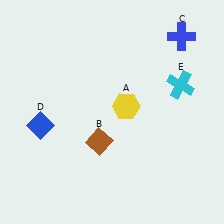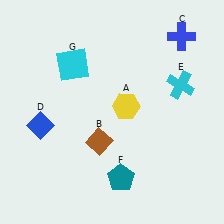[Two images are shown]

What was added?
A teal pentagon (F), a cyan square (G) were added in Image 2.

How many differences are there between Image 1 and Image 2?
There are 2 differences between the two images.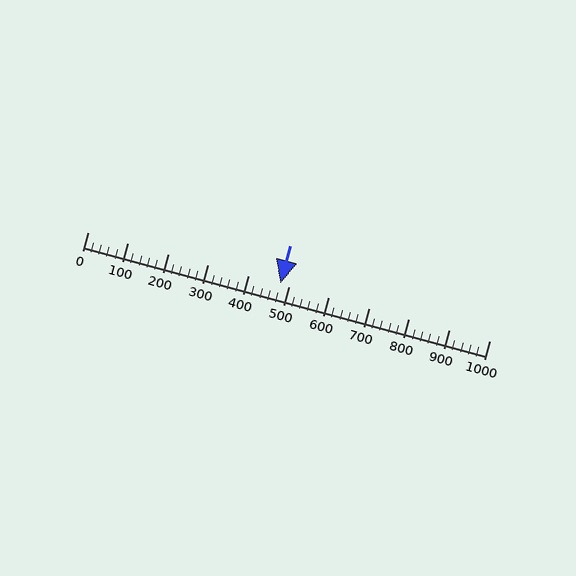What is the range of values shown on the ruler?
The ruler shows values from 0 to 1000.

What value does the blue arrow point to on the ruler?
The blue arrow points to approximately 480.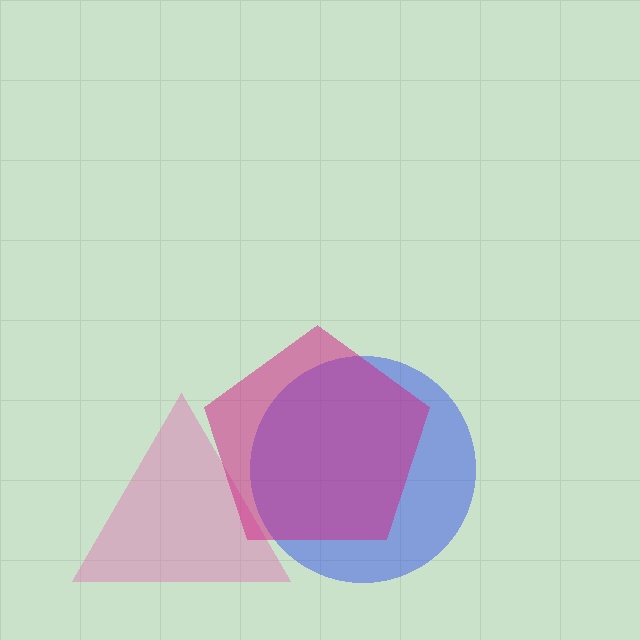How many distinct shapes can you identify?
There are 3 distinct shapes: a blue circle, a pink triangle, a magenta pentagon.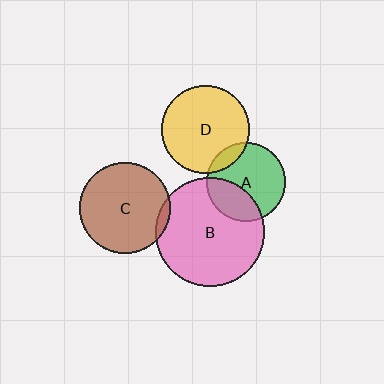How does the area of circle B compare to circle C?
Approximately 1.4 times.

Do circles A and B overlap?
Yes.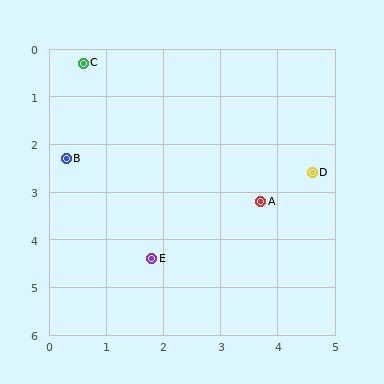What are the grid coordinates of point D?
Point D is at approximately (4.6, 2.6).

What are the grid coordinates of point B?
Point B is at approximately (0.3, 2.3).